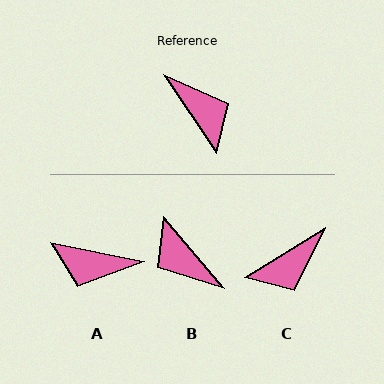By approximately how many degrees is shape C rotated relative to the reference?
Approximately 92 degrees clockwise.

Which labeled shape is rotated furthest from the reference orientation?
B, about 173 degrees away.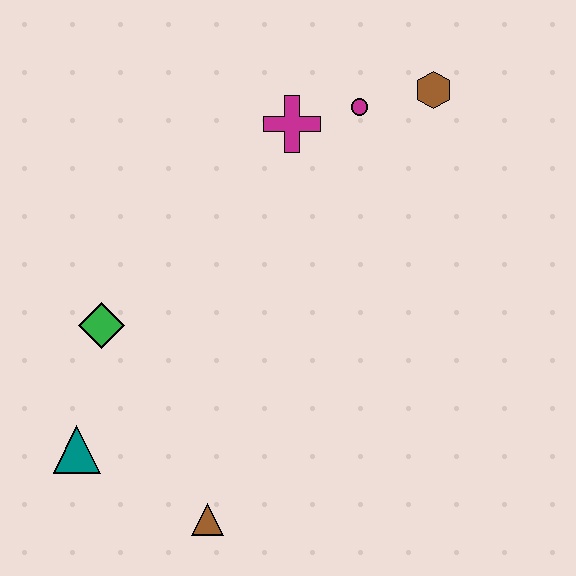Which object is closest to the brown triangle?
The teal triangle is closest to the brown triangle.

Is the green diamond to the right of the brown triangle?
No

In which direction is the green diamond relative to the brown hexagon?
The green diamond is to the left of the brown hexagon.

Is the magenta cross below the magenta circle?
Yes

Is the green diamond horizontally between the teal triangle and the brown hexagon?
Yes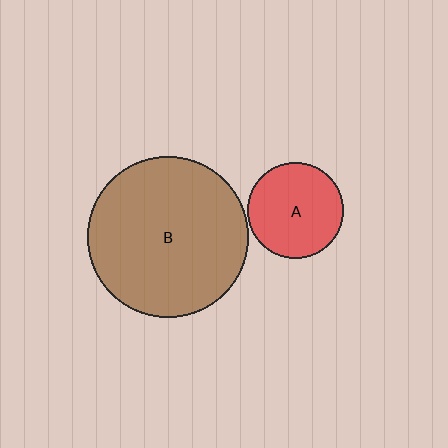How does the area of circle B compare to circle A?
Approximately 2.8 times.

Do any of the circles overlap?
No, none of the circles overlap.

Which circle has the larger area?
Circle B (brown).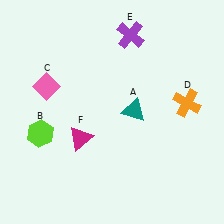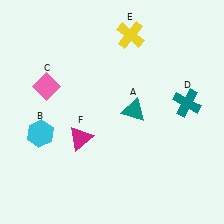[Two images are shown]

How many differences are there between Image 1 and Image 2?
There are 3 differences between the two images.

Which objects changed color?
B changed from lime to cyan. D changed from orange to teal. E changed from purple to yellow.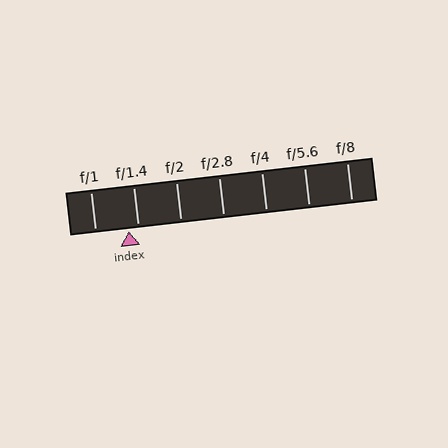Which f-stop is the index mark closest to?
The index mark is closest to f/1.4.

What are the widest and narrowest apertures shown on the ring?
The widest aperture shown is f/1 and the narrowest is f/8.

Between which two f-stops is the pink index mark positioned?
The index mark is between f/1 and f/1.4.